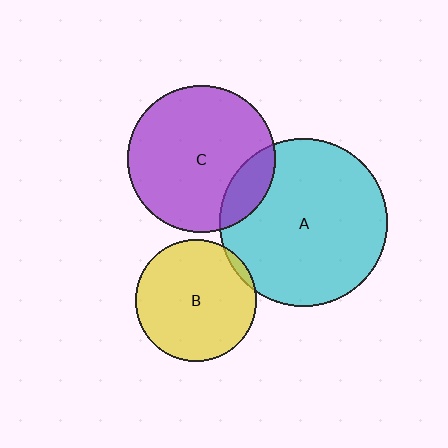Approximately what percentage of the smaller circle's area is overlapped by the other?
Approximately 5%.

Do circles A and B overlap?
Yes.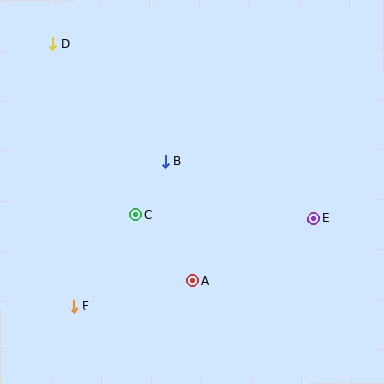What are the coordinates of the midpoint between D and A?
The midpoint between D and A is at (123, 162).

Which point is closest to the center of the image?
Point B at (165, 161) is closest to the center.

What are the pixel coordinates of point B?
Point B is at (165, 161).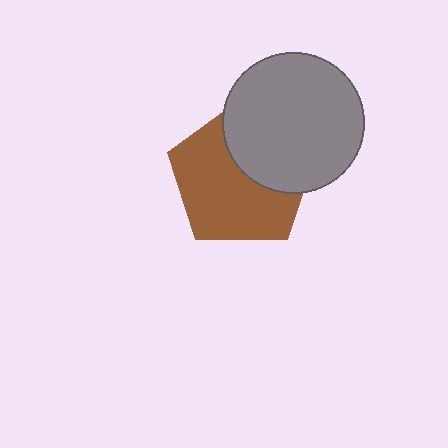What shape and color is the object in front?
The object in front is a gray circle.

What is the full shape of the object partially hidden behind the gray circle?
The partially hidden object is a brown pentagon.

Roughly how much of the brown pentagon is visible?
About half of it is visible (roughly 62%).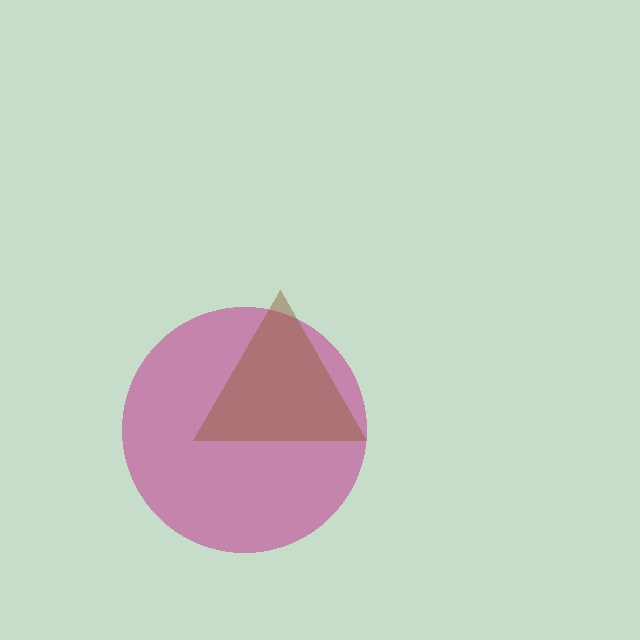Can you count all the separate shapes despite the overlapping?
Yes, there are 2 separate shapes.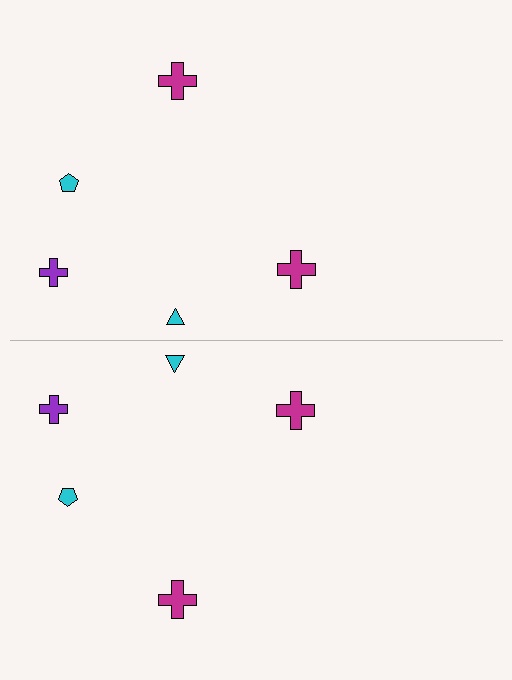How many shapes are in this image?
There are 10 shapes in this image.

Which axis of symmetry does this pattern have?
The pattern has a horizontal axis of symmetry running through the center of the image.